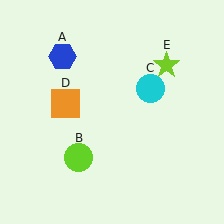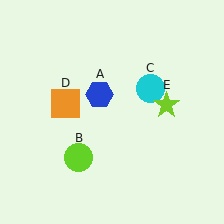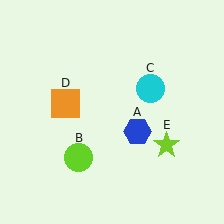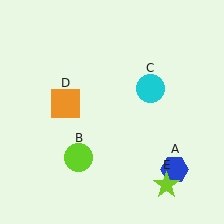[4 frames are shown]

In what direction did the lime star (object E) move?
The lime star (object E) moved down.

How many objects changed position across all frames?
2 objects changed position: blue hexagon (object A), lime star (object E).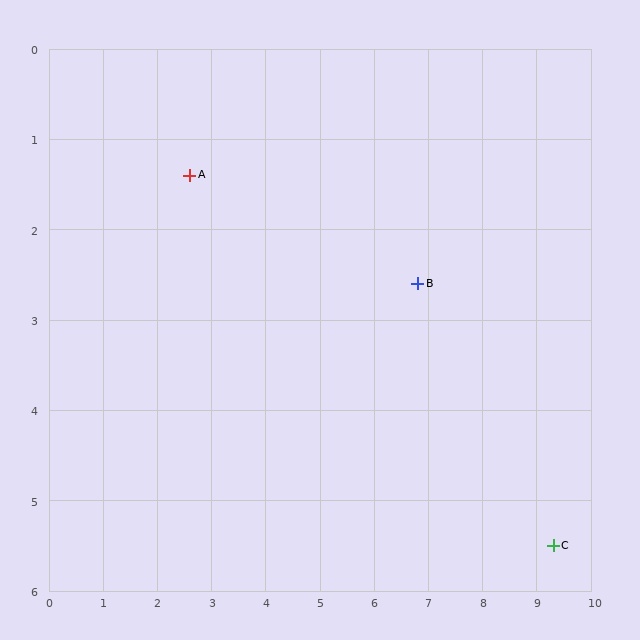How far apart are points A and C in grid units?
Points A and C are about 7.9 grid units apart.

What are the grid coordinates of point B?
Point B is at approximately (6.8, 2.6).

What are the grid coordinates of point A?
Point A is at approximately (2.6, 1.4).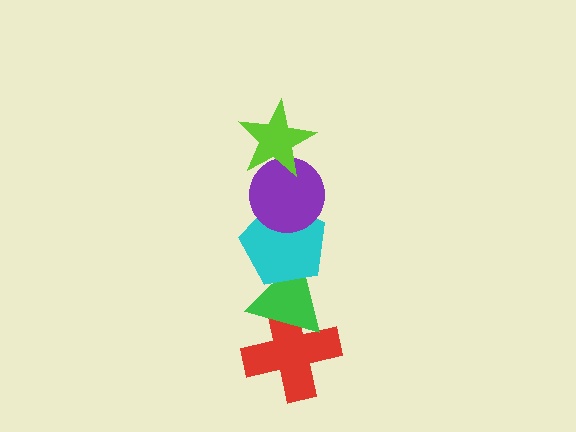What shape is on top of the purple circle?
The lime star is on top of the purple circle.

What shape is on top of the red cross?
The green triangle is on top of the red cross.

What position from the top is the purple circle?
The purple circle is 2nd from the top.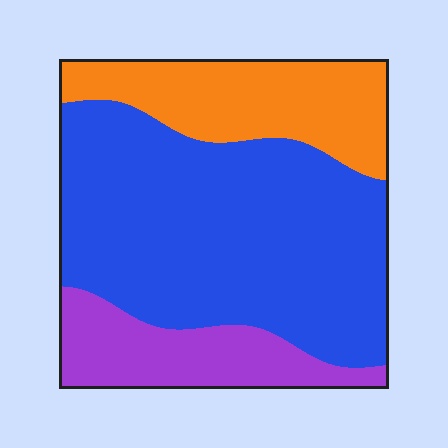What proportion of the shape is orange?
Orange covers about 25% of the shape.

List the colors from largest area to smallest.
From largest to smallest: blue, orange, purple.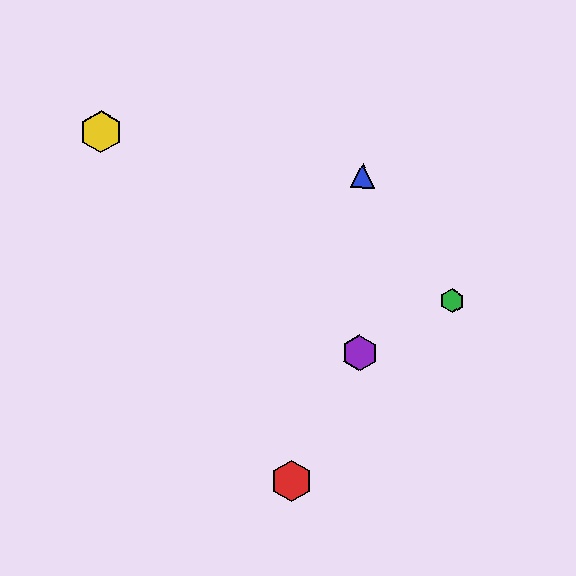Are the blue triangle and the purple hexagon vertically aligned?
Yes, both are at x≈363.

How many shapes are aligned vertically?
2 shapes (the blue triangle, the purple hexagon) are aligned vertically.